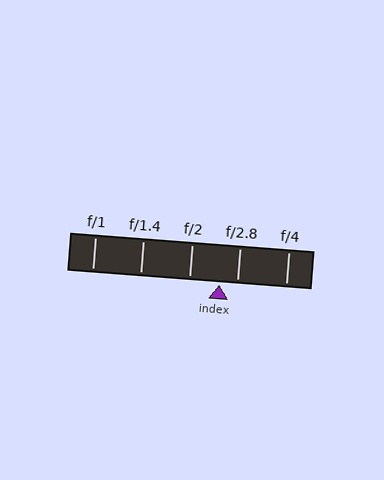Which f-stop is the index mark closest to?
The index mark is closest to f/2.8.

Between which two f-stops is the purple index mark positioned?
The index mark is between f/2 and f/2.8.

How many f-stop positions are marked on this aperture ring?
There are 5 f-stop positions marked.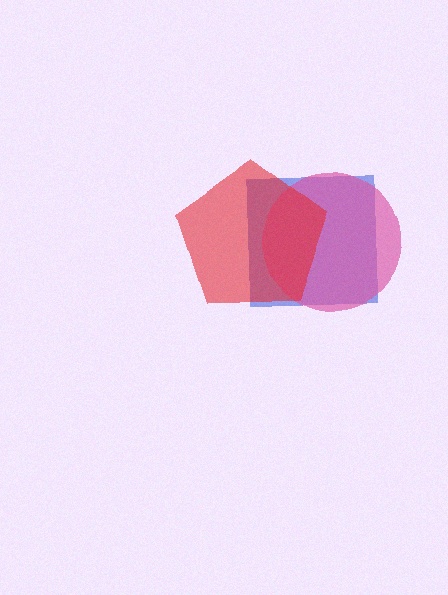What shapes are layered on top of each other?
The layered shapes are: a blue square, a pink circle, a red pentagon.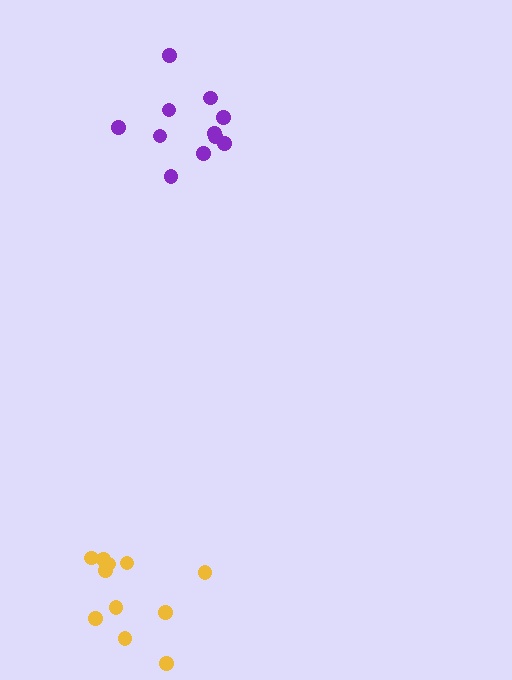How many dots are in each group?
Group 1: 11 dots, Group 2: 11 dots (22 total).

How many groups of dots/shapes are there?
There are 2 groups.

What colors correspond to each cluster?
The clusters are colored: purple, yellow.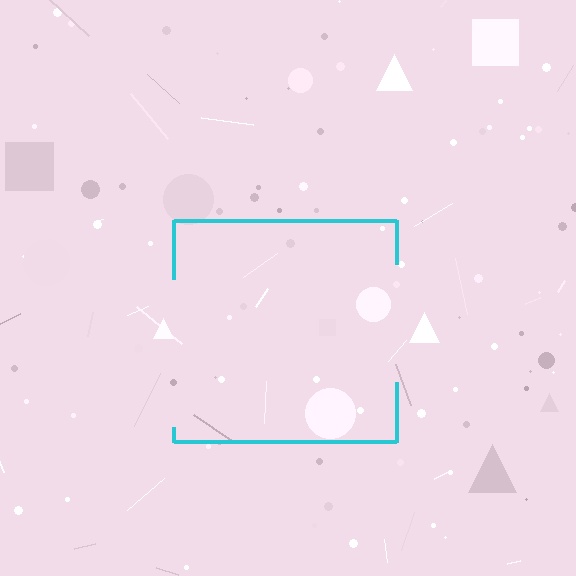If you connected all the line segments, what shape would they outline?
They would outline a square.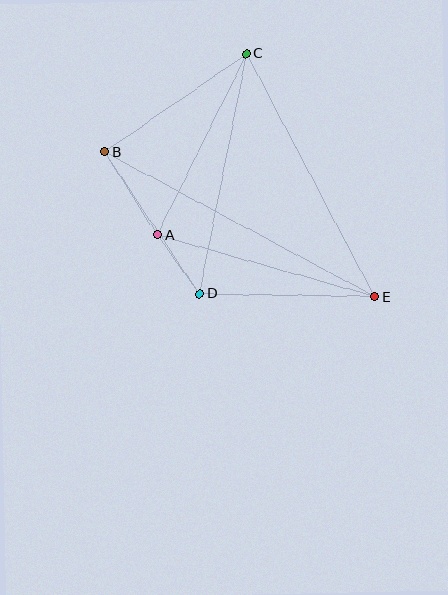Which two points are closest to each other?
Points A and D are closest to each other.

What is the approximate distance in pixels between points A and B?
The distance between A and B is approximately 98 pixels.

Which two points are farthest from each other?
Points B and E are farthest from each other.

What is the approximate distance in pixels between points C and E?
The distance between C and E is approximately 275 pixels.